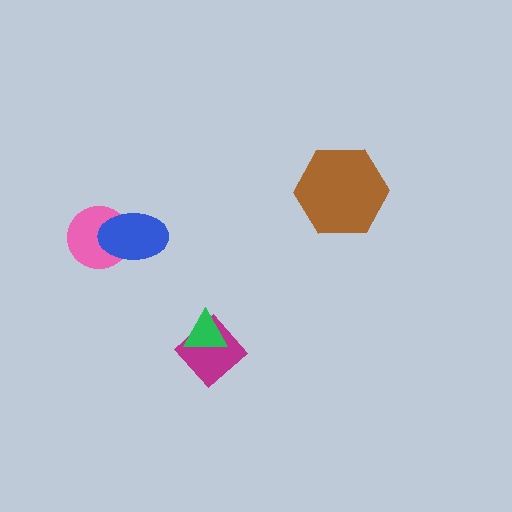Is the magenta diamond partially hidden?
Yes, it is partially covered by another shape.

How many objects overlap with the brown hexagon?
0 objects overlap with the brown hexagon.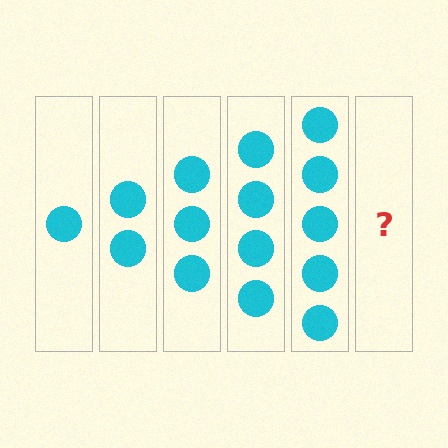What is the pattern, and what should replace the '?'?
The pattern is that each step adds one more circle. The '?' should be 6 circles.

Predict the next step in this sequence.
The next step is 6 circles.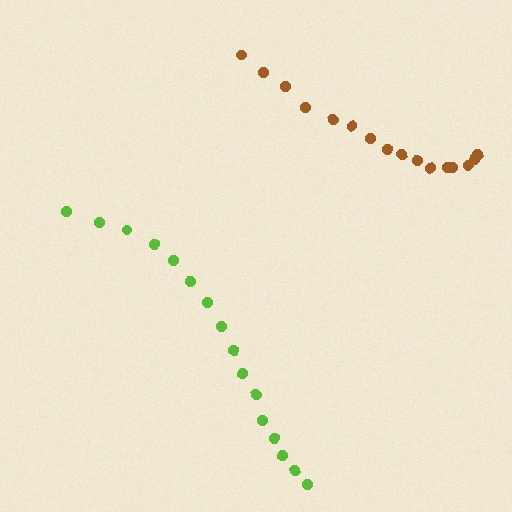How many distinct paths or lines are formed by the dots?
There are 2 distinct paths.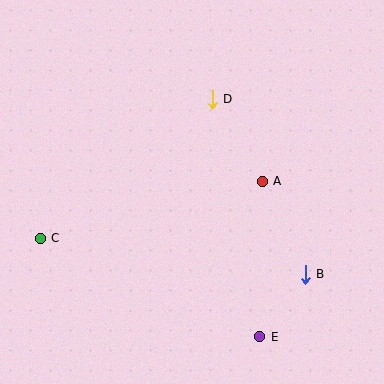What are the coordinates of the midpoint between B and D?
The midpoint between B and D is at (259, 187).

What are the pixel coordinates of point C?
Point C is at (40, 238).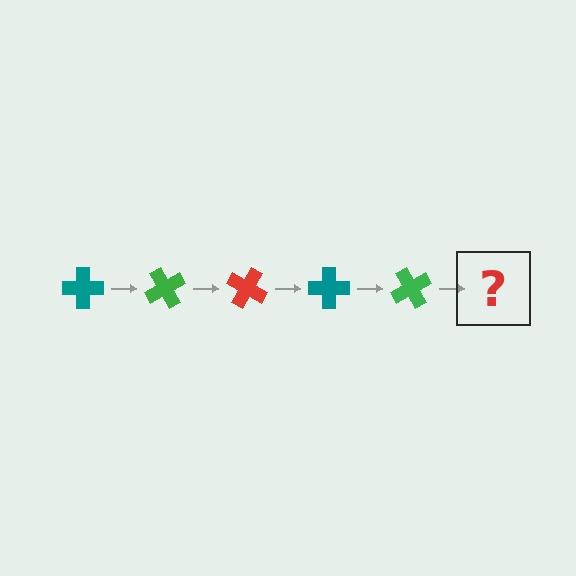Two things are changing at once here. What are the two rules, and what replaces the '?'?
The two rules are that it rotates 60 degrees each step and the color cycles through teal, green, and red. The '?' should be a red cross, rotated 300 degrees from the start.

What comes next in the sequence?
The next element should be a red cross, rotated 300 degrees from the start.